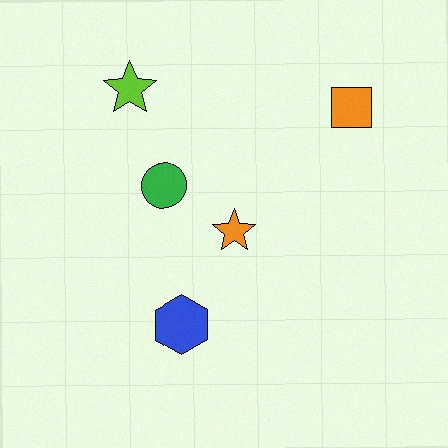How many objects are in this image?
There are 5 objects.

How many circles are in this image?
There is 1 circle.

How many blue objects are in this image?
There is 1 blue object.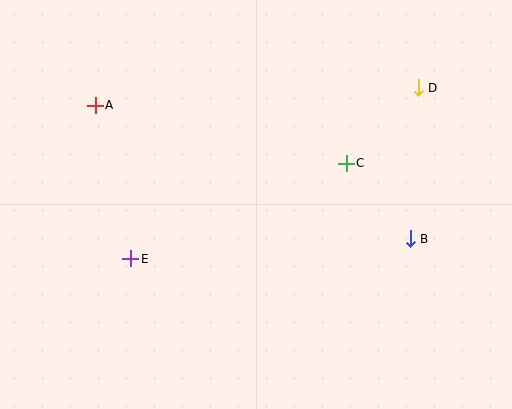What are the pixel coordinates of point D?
Point D is at (418, 88).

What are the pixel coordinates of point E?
Point E is at (131, 259).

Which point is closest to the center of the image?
Point C at (346, 163) is closest to the center.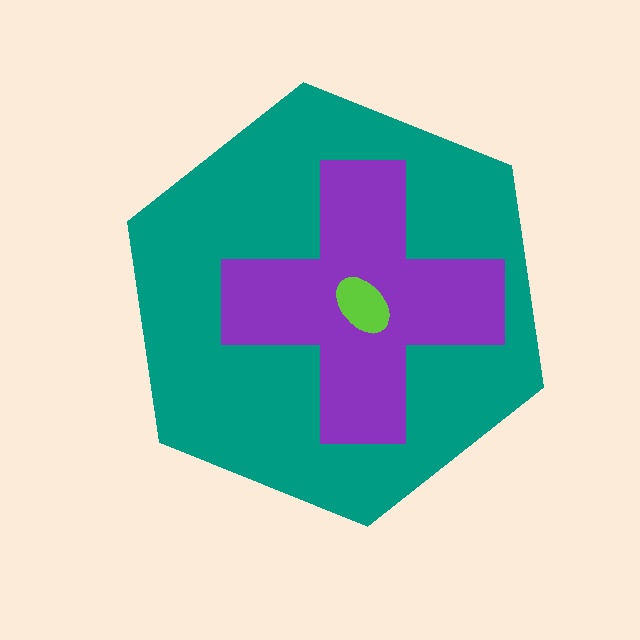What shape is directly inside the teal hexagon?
The purple cross.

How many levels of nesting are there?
3.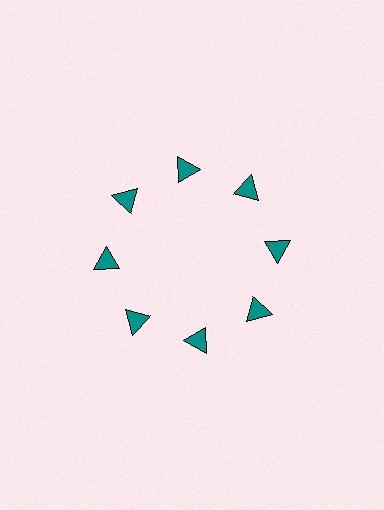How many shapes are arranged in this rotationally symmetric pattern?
There are 8 shapes, arranged in 8 groups of 1.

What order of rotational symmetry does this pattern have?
This pattern has 8-fold rotational symmetry.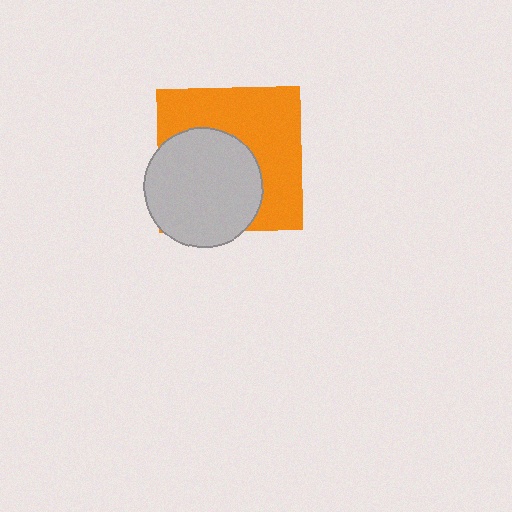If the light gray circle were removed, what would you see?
You would see the complete orange square.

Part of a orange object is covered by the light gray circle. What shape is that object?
It is a square.